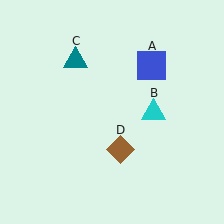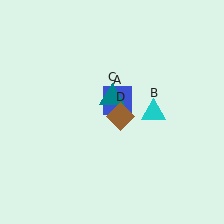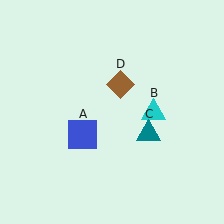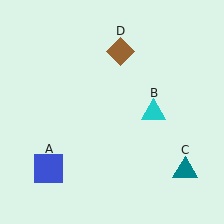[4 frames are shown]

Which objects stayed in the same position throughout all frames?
Cyan triangle (object B) remained stationary.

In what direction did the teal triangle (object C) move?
The teal triangle (object C) moved down and to the right.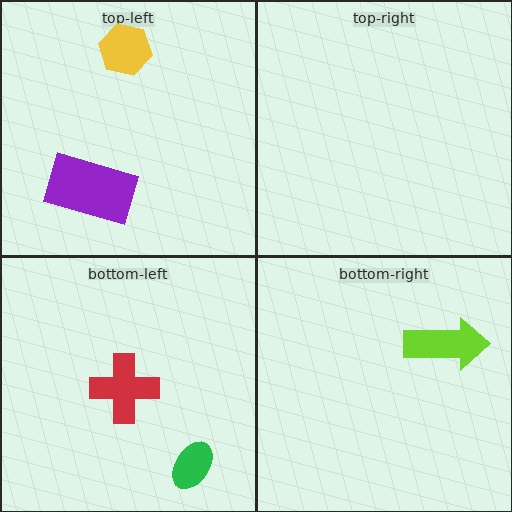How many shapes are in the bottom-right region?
1.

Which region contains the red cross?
The bottom-left region.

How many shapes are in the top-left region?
2.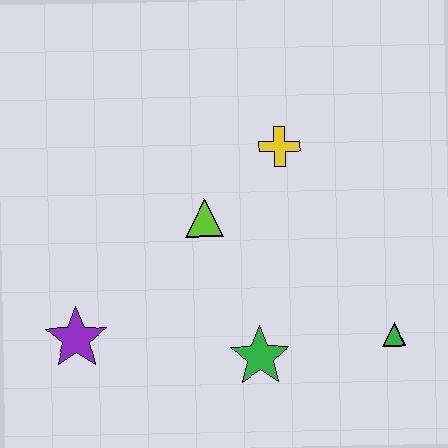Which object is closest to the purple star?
The lime triangle is closest to the purple star.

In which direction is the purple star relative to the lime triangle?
The purple star is to the left of the lime triangle.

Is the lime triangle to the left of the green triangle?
Yes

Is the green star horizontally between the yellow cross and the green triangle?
No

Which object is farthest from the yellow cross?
The purple star is farthest from the yellow cross.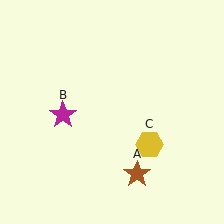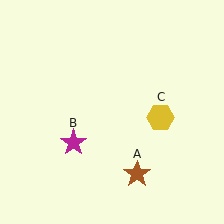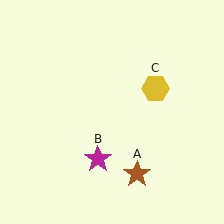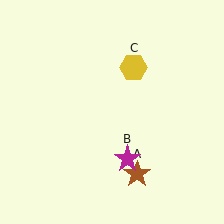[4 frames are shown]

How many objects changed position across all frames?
2 objects changed position: magenta star (object B), yellow hexagon (object C).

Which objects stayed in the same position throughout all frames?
Brown star (object A) remained stationary.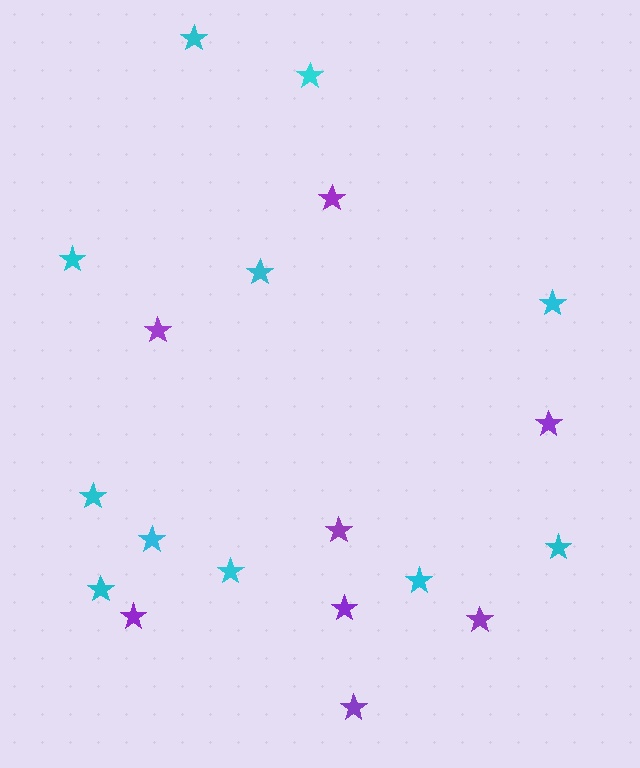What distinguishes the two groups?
There are 2 groups: one group of purple stars (8) and one group of cyan stars (11).